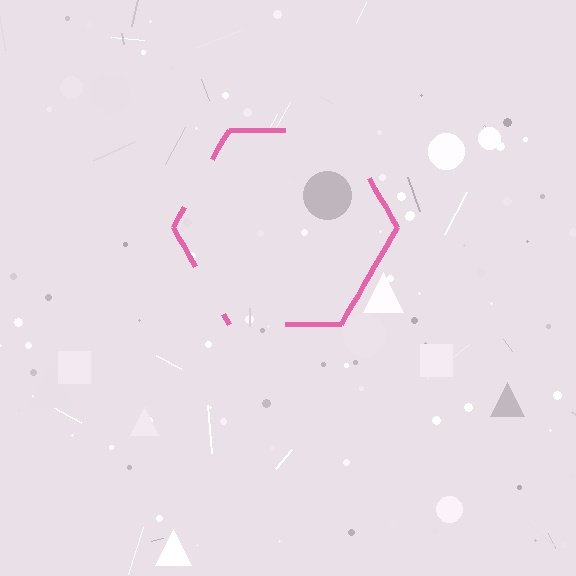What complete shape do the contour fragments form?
The contour fragments form a hexagon.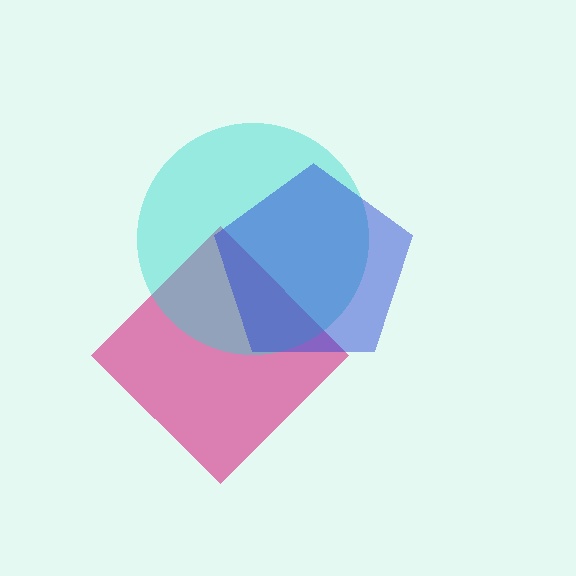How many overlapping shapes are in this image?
There are 3 overlapping shapes in the image.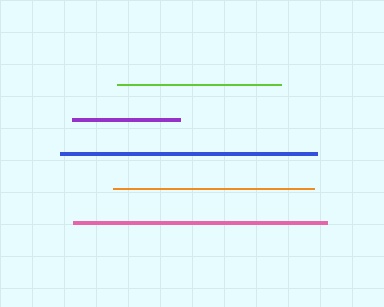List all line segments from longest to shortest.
From longest to shortest: blue, pink, orange, lime, purple.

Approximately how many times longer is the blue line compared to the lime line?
The blue line is approximately 1.6 times the length of the lime line.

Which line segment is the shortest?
The purple line is the shortest at approximately 108 pixels.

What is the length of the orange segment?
The orange segment is approximately 201 pixels long.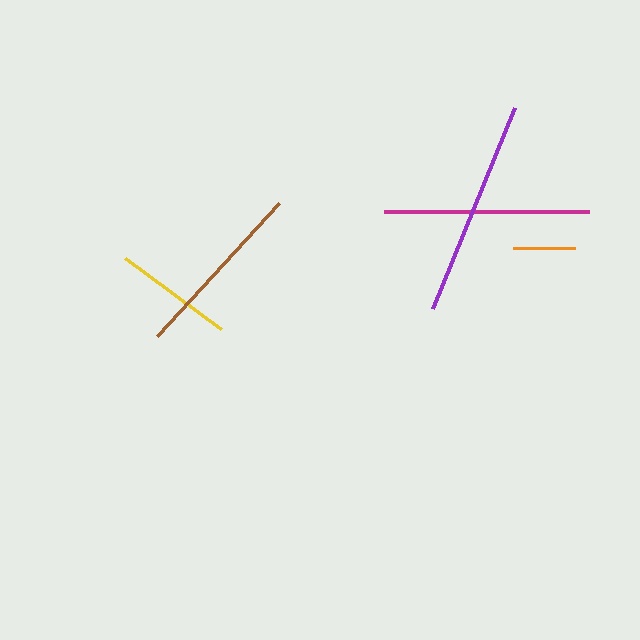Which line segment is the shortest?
The orange line is the shortest at approximately 62 pixels.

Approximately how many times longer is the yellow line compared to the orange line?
The yellow line is approximately 1.9 times the length of the orange line.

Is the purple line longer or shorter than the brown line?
The purple line is longer than the brown line.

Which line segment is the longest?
The purple line is the longest at approximately 218 pixels.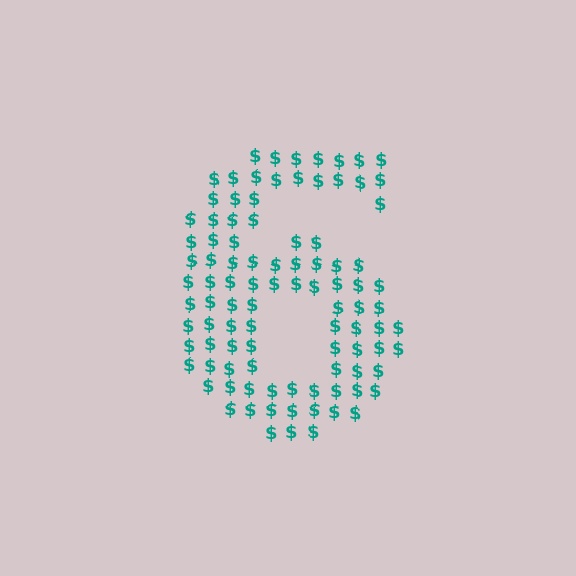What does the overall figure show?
The overall figure shows the digit 6.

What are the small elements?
The small elements are dollar signs.